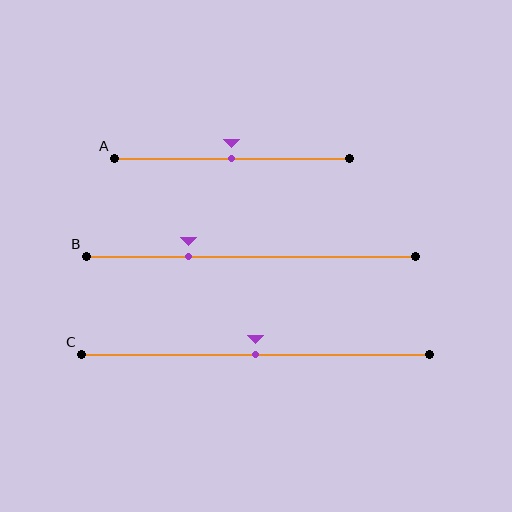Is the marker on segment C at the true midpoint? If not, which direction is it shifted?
Yes, the marker on segment C is at the true midpoint.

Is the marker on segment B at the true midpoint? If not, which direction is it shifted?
No, the marker on segment B is shifted to the left by about 19% of the segment length.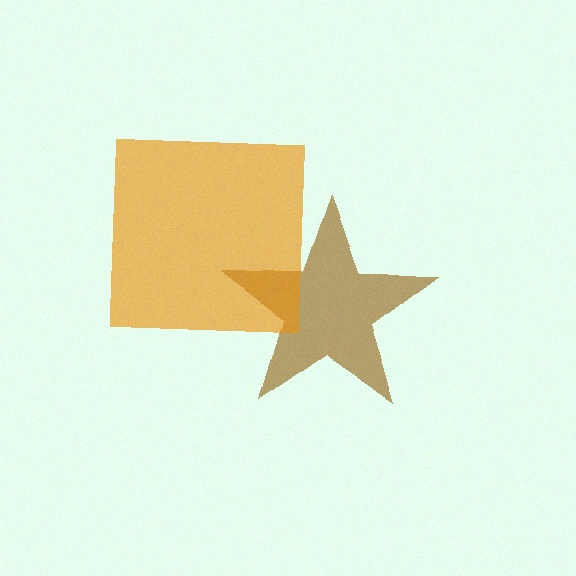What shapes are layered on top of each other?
The layered shapes are: a brown star, an orange square.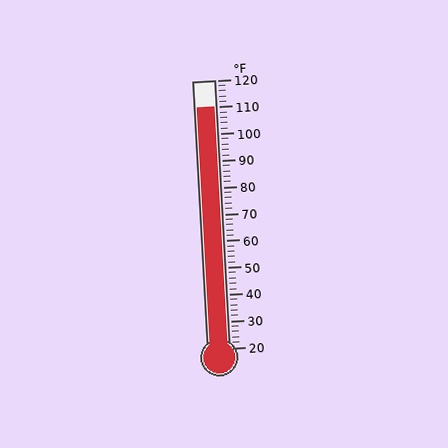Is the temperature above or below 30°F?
The temperature is above 30°F.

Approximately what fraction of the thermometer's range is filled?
The thermometer is filled to approximately 90% of its range.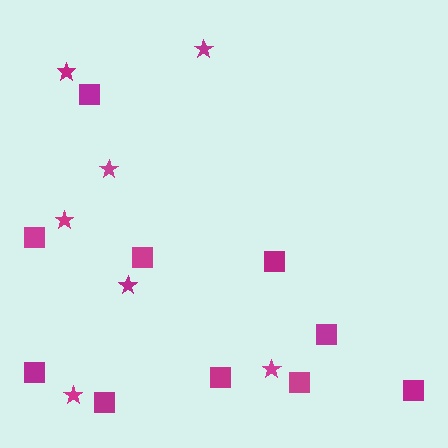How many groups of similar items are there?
There are 2 groups: one group of stars (7) and one group of squares (10).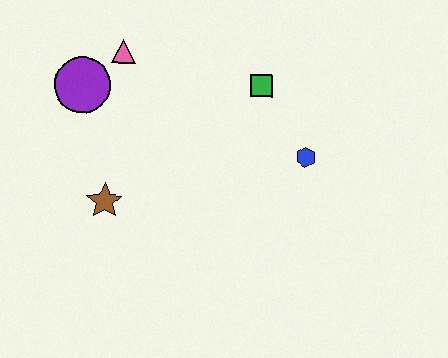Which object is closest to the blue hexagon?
The green square is closest to the blue hexagon.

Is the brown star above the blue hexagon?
No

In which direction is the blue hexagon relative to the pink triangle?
The blue hexagon is to the right of the pink triangle.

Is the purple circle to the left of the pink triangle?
Yes